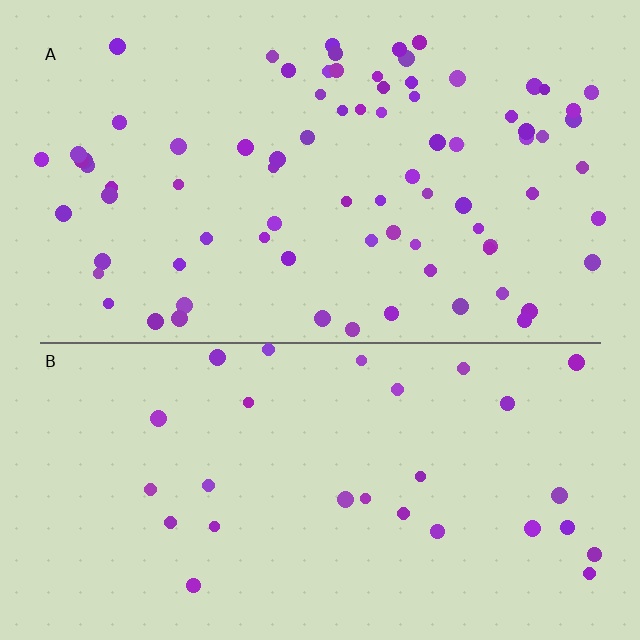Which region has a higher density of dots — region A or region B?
A (the top).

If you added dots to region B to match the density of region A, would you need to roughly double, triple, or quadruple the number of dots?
Approximately triple.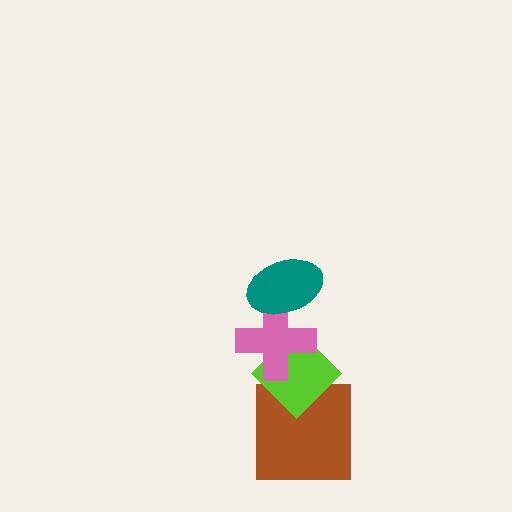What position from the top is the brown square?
The brown square is 4th from the top.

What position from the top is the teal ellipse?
The teal ellipse is 1st from the top.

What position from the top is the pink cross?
The pink cross is 2nd from the top.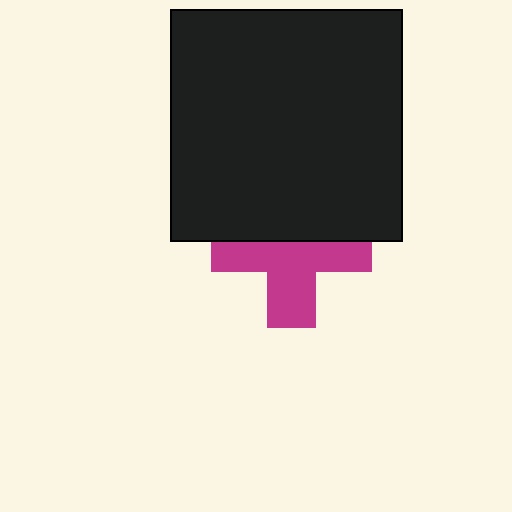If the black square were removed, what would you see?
You would see the complete magenta cross.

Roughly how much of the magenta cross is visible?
About half of it is visible (roughly 57%).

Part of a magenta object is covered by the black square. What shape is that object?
It is a cross.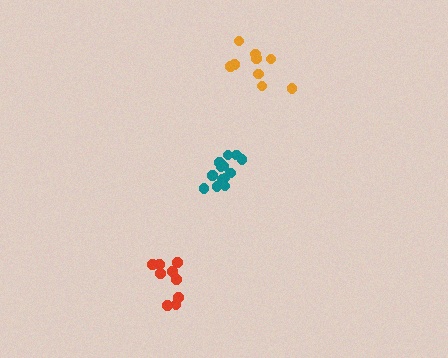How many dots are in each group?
Group 1: 13 dots, Group 2: 10 dots, Group 3: 9 dots (32 total).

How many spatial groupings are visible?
There are 3 spatial groupings.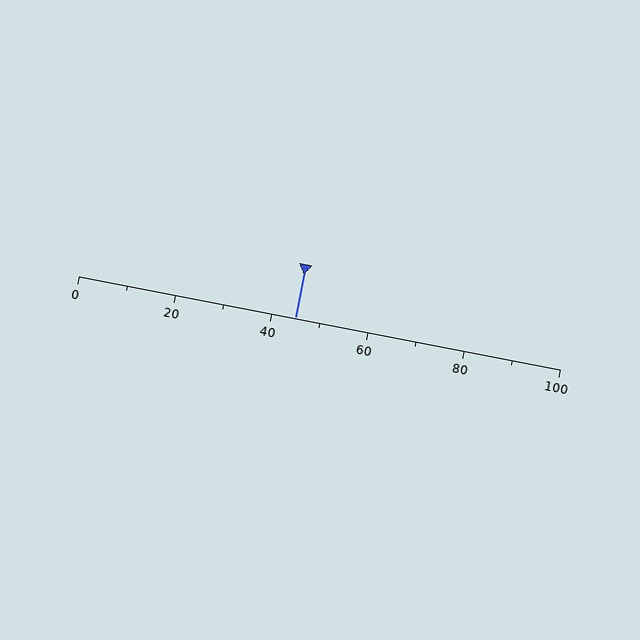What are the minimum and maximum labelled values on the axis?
The axis runs from 0 to 100.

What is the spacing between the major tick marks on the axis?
The major ticks are spaced 20 apart.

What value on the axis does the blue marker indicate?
The marker indicates approximately 45.